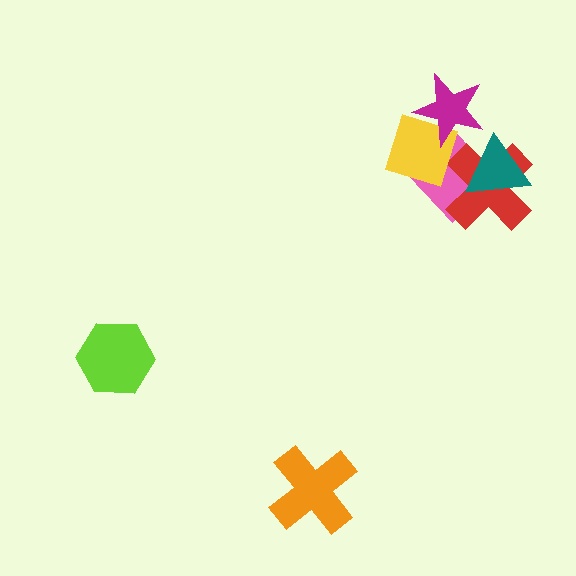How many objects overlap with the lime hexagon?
0 objects overlap with the lime hexagon.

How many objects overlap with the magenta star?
2 objects overlap with the magenta star.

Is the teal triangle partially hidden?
No, no other shape covers it.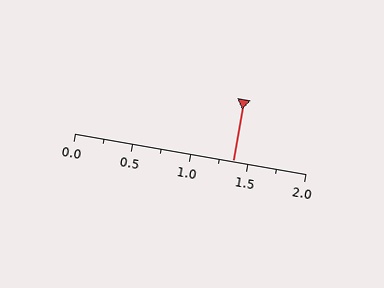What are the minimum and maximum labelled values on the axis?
The axis runs from 0.0 to 2.0.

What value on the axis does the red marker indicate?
The marker indicates approximately 1.38.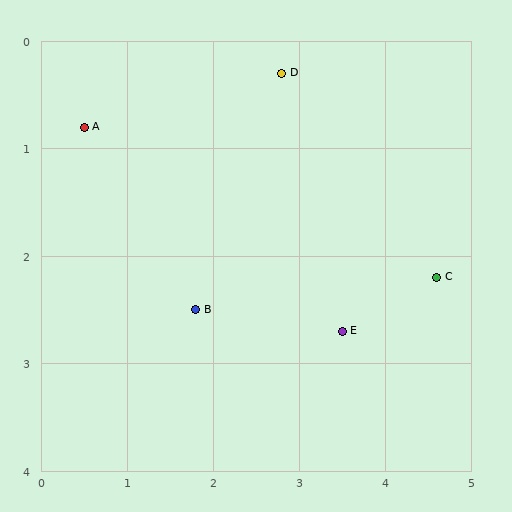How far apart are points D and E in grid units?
Points D and E are about 2.5 grid units apart.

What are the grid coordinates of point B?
Point B is at approximately (1.8, 2.5).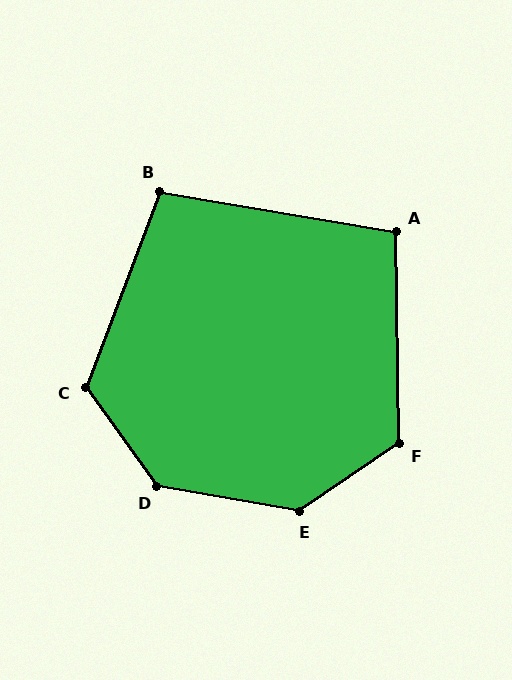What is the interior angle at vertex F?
Approximately 123 degrees (obtuse).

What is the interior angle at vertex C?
Approximately 124 degrees (obtuse).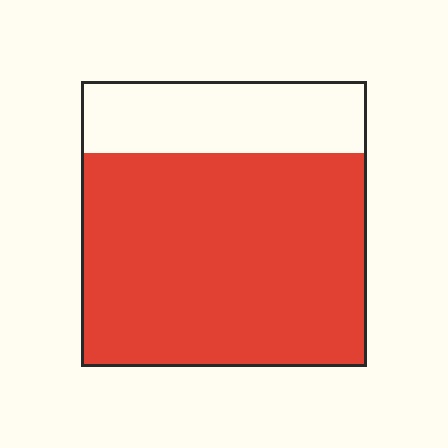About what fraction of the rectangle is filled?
About three quarters (3/4).